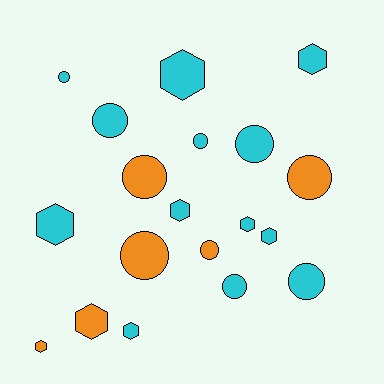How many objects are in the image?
There are 19 objects.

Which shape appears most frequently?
Circle, with 10 objects.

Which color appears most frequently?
Cyan, with 13 objects.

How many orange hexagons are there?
There are 2 orange hexagons.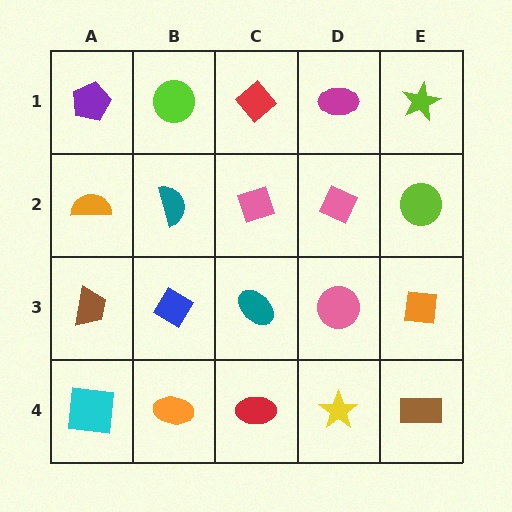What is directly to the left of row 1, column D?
A red diamond.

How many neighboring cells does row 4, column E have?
2.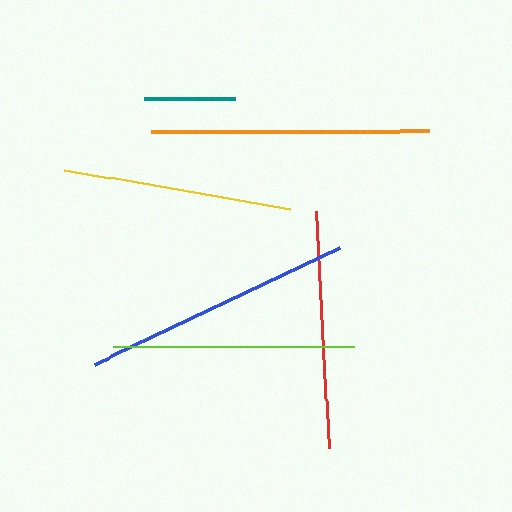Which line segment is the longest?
The orange line is the longest at approximately 278 pixels.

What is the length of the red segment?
The red segment is approximately 237 pixels long.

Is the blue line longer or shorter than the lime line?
The blue line is longer than the lime line.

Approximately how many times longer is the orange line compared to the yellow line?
The orange line is approximately 1.2 times the length of the yellow line.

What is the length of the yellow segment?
The yellow segment is approximately 230 pixels long.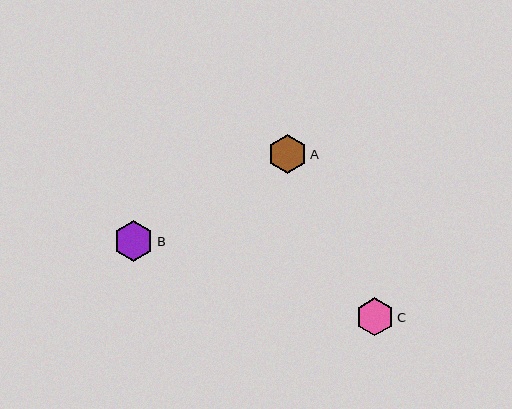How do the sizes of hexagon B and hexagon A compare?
Hexagon B and hexagon A are approximately the same size.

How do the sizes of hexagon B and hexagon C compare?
Hexagon B and hexagon C are approximately the same size.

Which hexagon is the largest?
Hexagon B is the largest with a size of approximately 40 pixels.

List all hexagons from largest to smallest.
From largest to smallest: B, A, C.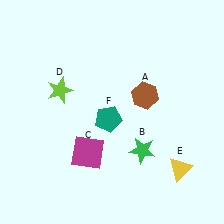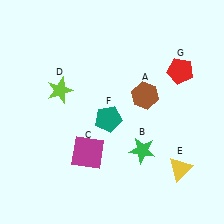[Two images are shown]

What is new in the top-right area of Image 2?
A red pentagon (G) was added in the top-right area of Image 2.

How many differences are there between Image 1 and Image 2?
There is 1 difference between the two images.